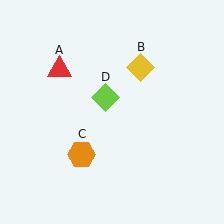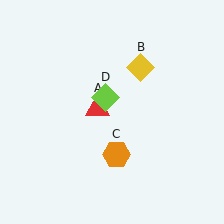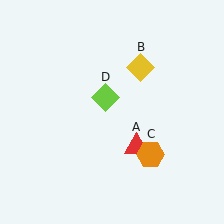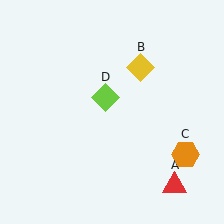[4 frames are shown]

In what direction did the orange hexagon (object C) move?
The orange hexagon (object C) moved right.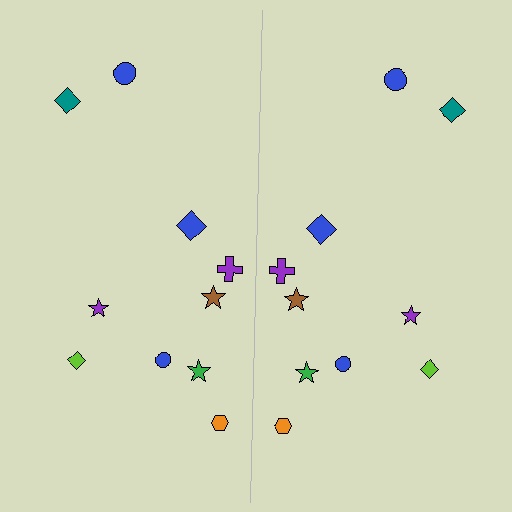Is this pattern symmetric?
Yes, this pattern has bilateral (reflection) symmetry.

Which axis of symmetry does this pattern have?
The pattern has a vertical axis of symmetry running through the center of the image.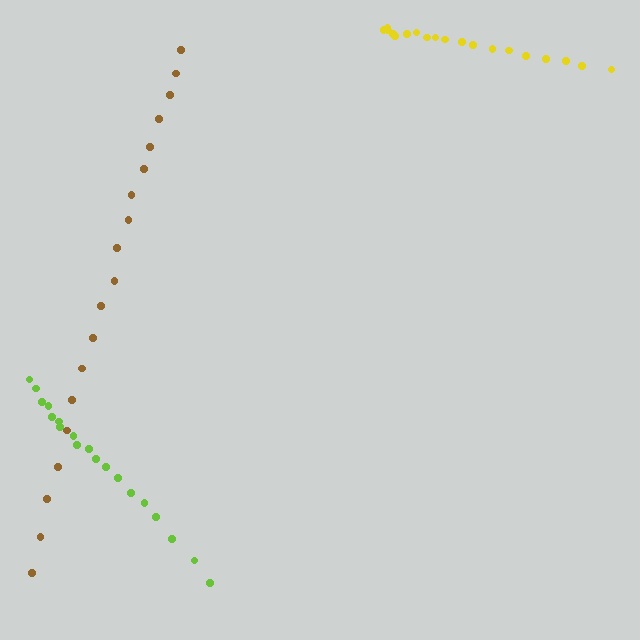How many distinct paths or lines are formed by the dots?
There are 3 distinct paths.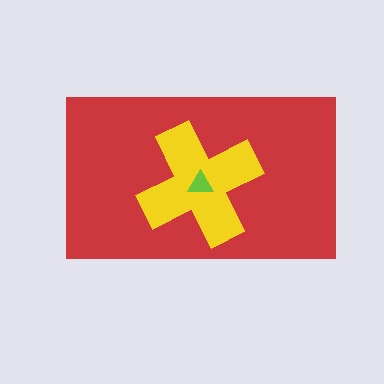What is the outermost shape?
The red rectangle.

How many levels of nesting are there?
3.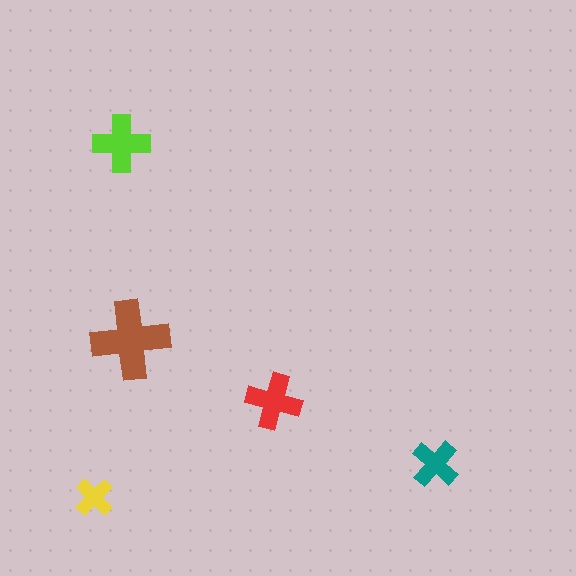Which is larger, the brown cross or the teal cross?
The brown one.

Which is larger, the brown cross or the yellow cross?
The brown one.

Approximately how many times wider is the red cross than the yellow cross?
About 1.5 times wider.